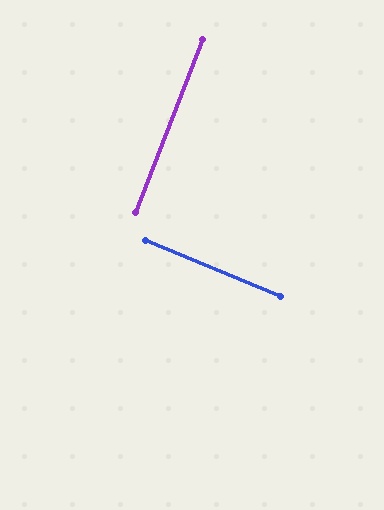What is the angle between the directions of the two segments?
Approximately 88 degrees.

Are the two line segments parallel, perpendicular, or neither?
Perpendicular — they meet at approximately 88°.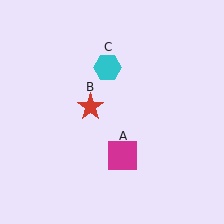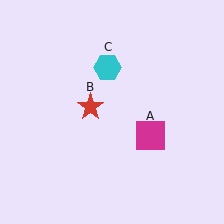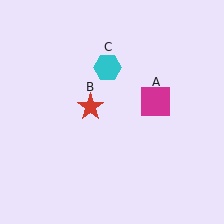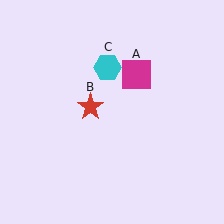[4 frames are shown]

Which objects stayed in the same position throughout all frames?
Red star (object B) and cyan hexagon (object C) remained stationary.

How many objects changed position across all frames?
1 object changed position: magenta square (object A).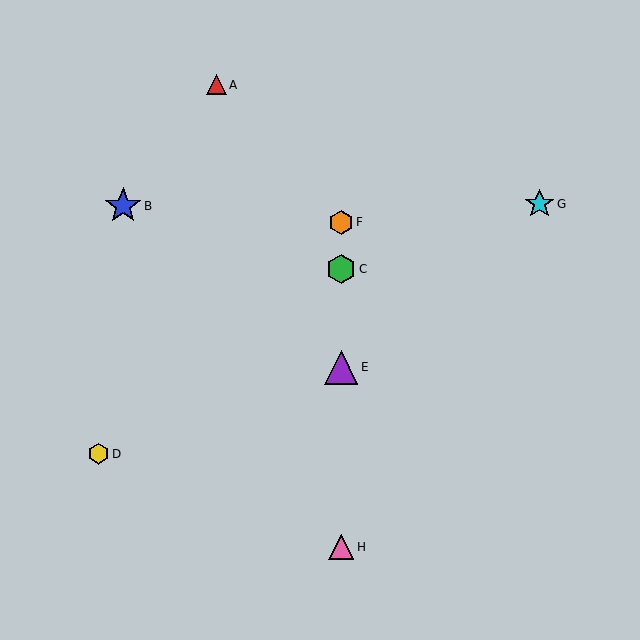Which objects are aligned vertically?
Objects C, E, F, H are aligned vertically.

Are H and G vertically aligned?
No, H is at x≈341 and G is at x≈539.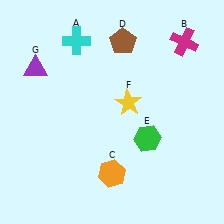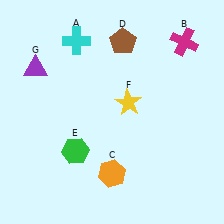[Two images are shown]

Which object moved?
The green hexagon (E) moved left.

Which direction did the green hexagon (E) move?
The green hexagon (E) moved left.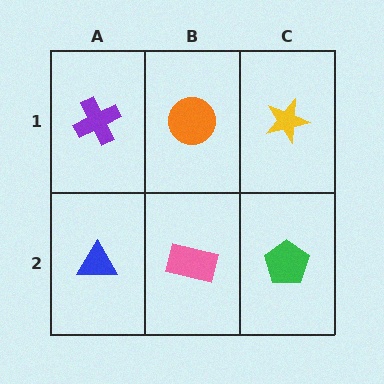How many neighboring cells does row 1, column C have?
2.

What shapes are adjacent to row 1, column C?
A green pentagon (row 2, column C), an orange circle (row 1, column B).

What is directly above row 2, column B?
An orange circle.